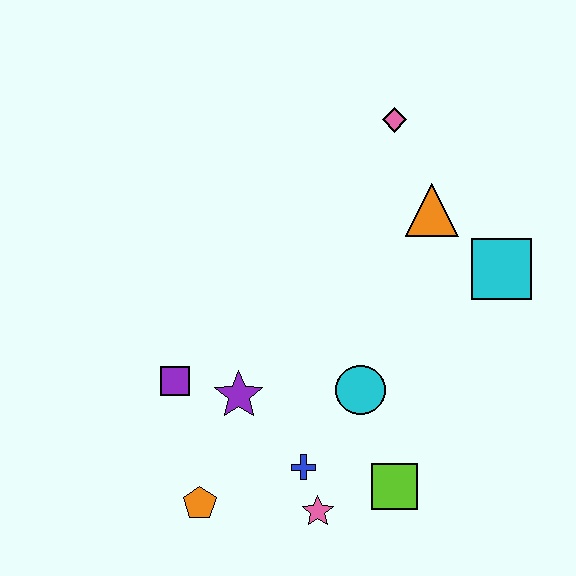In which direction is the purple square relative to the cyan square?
The purple square is to the left of the cyan square.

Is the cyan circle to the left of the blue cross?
No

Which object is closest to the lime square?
The pink star is closest to the lime square.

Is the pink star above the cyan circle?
No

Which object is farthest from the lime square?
The pink diamond is farthest from the lime square.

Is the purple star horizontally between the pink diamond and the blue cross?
No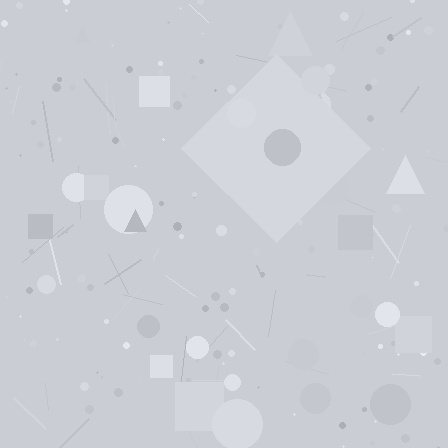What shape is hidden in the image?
A diamond is hidden in the image.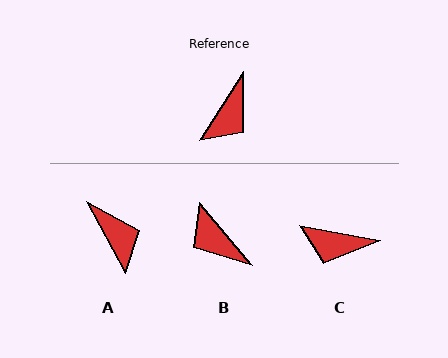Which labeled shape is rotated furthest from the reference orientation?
B, about 107 degrees away.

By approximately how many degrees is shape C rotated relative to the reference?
Approximately 68 degrees clockwise.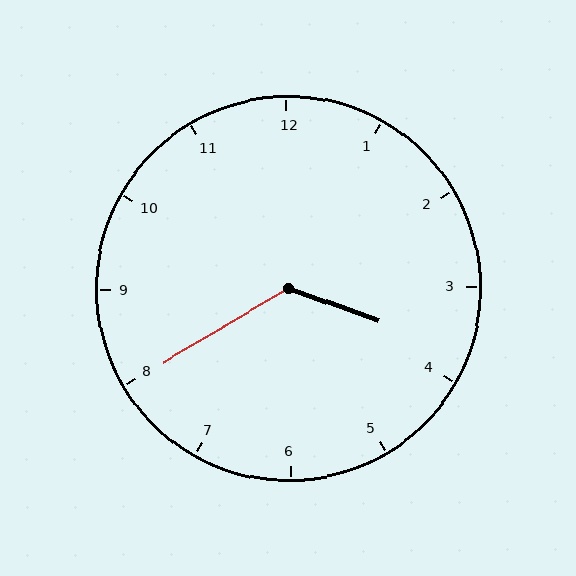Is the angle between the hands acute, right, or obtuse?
It is obtuse.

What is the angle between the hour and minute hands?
Approximately 130 degrees.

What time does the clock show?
3:40.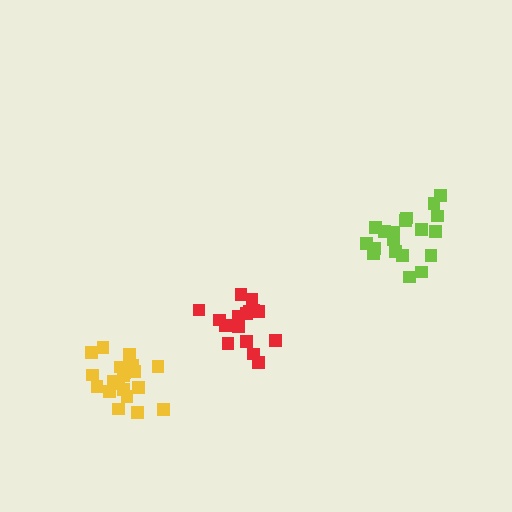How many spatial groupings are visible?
There are 3 spatial groupings.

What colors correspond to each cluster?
The clusters are colored: yellow, lime, red.